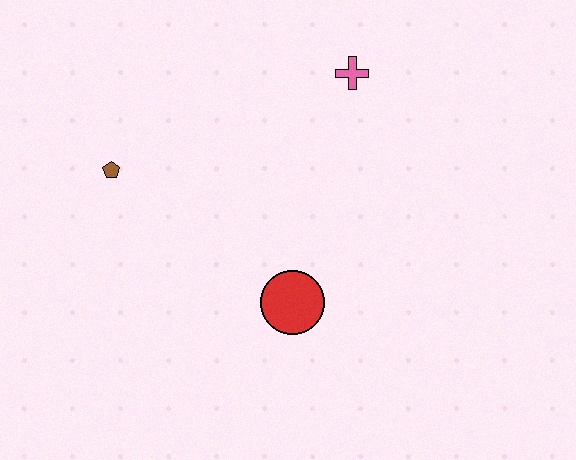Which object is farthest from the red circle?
The pink cross is farthest from the red circle.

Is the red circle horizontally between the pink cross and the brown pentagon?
Yes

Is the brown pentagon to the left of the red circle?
Yes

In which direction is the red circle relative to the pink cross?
The red circle is below the pink cross.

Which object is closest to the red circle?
The brown pentagon is closest to the red circle.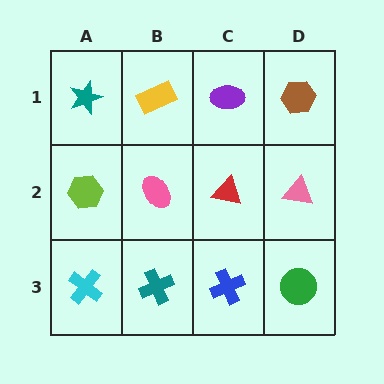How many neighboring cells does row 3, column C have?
3.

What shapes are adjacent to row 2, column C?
A purple ellipse (row 1, column C), a blue cross (row 3, column C), a pink ellipse (row 2, column B), a pink triangle (row 2, column D).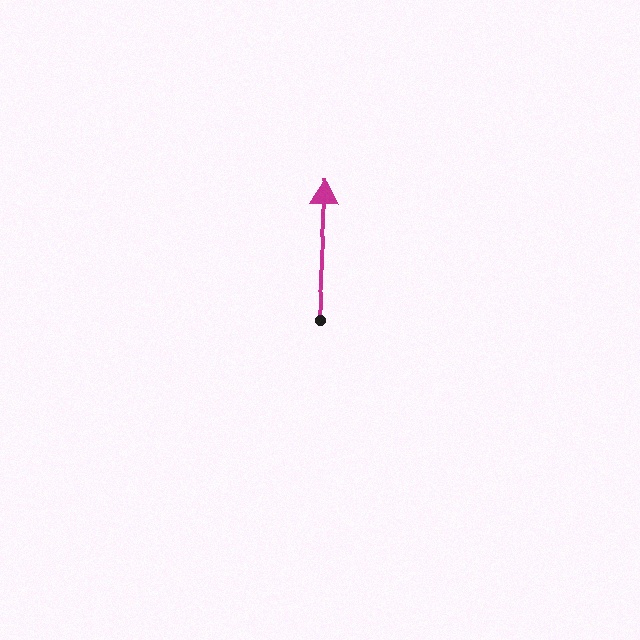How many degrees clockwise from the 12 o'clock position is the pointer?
Approximately 3 degrees.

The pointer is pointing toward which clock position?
Roughly 12 o'clock.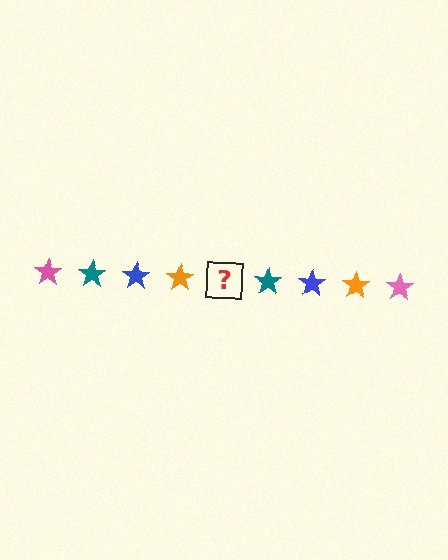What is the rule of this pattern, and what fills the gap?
The rule is that the pattern cycles through pink, teal, blue, orange stars. The gap should be filled with a pink star.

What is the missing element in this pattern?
The missing element is a pink star.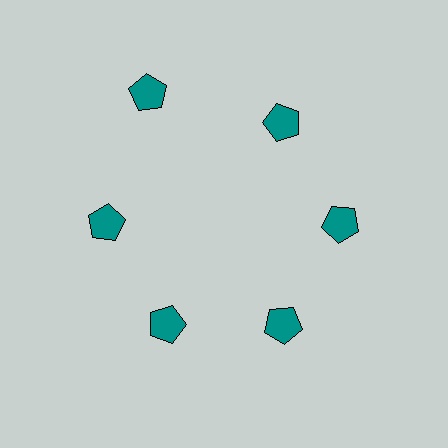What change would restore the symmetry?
The symmetry would be restored by moving it inward, back onto the ring so that all 6 pentagons sit at equal angles and equal distance from the center.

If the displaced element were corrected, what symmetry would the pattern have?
It would have 6-fold rotational symmetry — the pattern would map onto itself every 60 degrees.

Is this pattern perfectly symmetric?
No. The 6 teal pentagons are arranged in a ring, but one element near the 11 o'clock position is pushed outward from the center, breaking the 6-fold rotational symmetry.